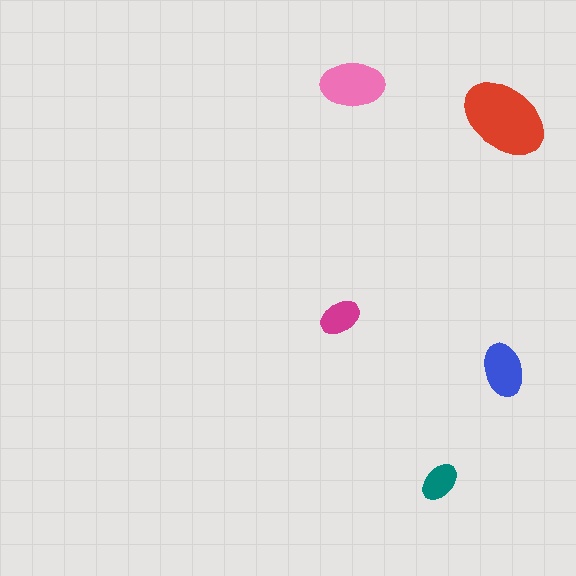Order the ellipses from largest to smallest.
the red one, the pink one, the blue one, the magenta one, the teal one.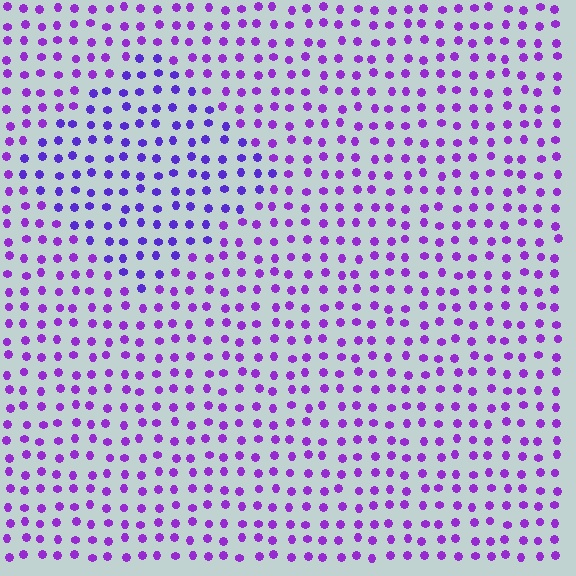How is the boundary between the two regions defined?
The boundary is defined purely by a slight shift in hue (about 24 degrees). Spacing, size, and orientation are identical on both sides.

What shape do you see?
I see a diamond.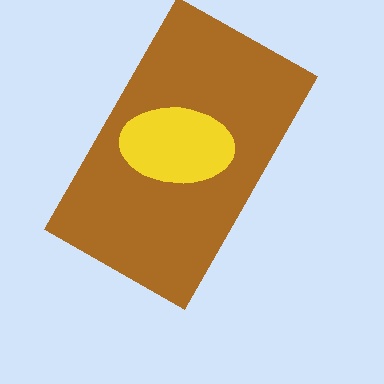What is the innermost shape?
The yellow ellipse.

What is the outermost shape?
The brown rectangle.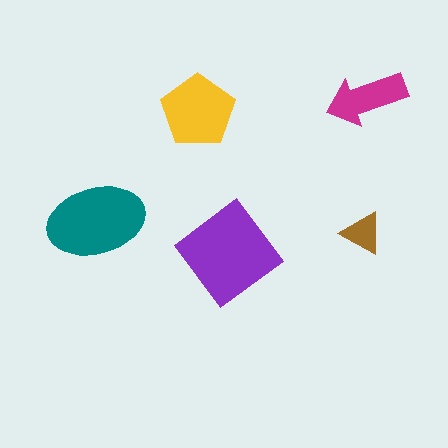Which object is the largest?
The purple diamond.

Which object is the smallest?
The brown triangle.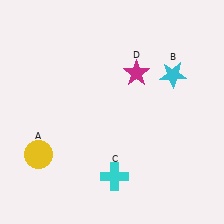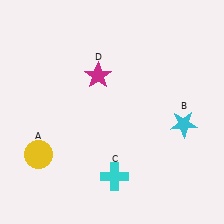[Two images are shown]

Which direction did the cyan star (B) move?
The cyan star (B) moved down.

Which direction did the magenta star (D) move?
The magenta star (D) moved left.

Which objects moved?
The objects that moved are: the cyan star (B), the magenta star (D).